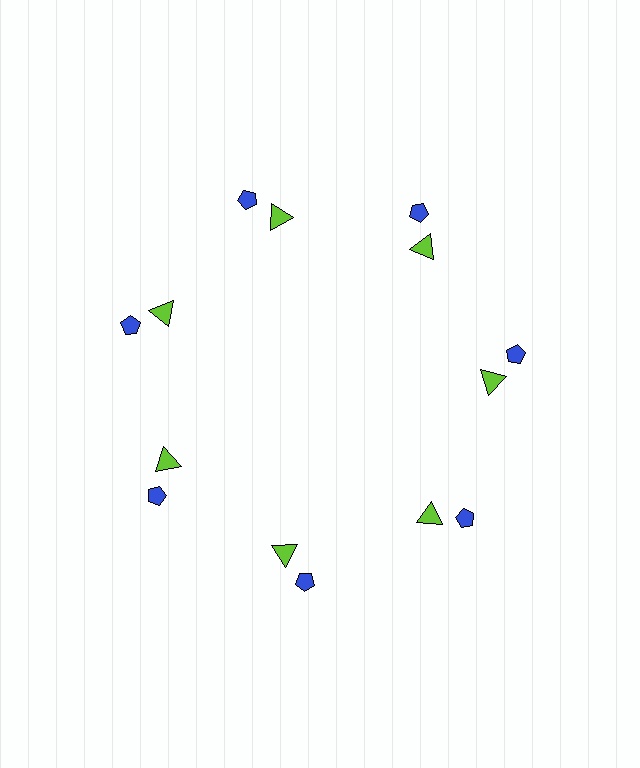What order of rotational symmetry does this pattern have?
This pattern has 7-fold rotational symmetry.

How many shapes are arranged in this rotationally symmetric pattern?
There are 14 shapes, arranged in 7 groups of 2.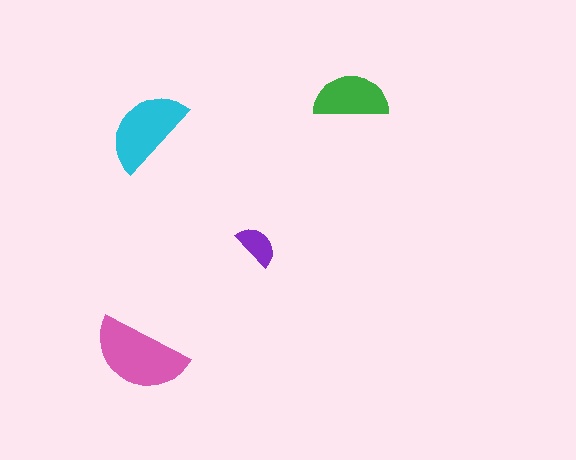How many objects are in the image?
There are 4 objects in the image.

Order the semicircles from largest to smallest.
the pink one, the cyan one, the green one, the purple one.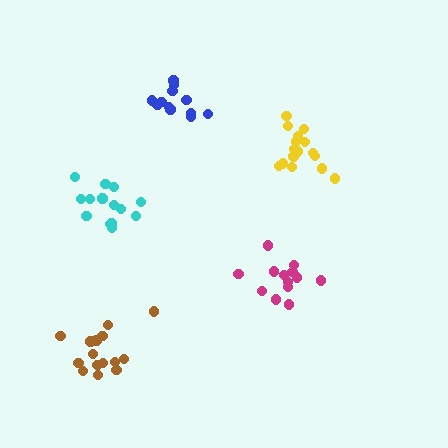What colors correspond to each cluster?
The clusters are colored: magenta, blue, brown, yellow, cyan.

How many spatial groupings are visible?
There are 5 spatial groupings.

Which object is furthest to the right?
The yellow cluster is rightmost.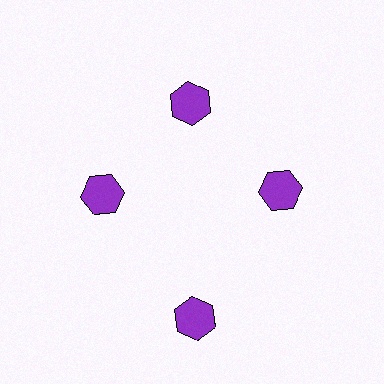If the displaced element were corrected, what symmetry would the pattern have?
It would have 4-fold rotational symmetry — the pattern would map onto itself every 90 degrees.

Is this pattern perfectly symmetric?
No. The 4 purple hexagons are arranged in a ring, but one element near the 6 o'clock position is pushed outward from the center, breaking the 4-fold rotational symmetry.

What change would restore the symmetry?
The symmetry would be restored by moving it inward, back onto the ring so that all 4 hexagons sit at equal angles and equal distance from the center.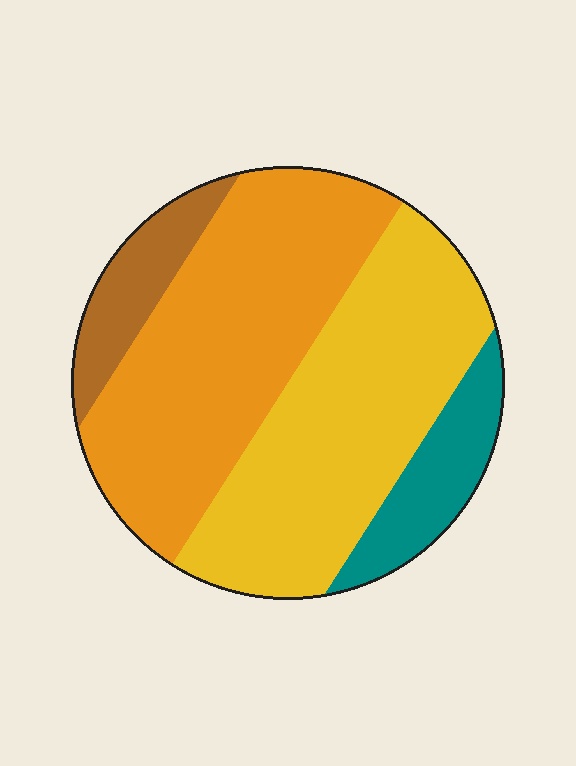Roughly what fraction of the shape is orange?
Orange takes up between a third and a half of the shape.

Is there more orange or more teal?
Orange.